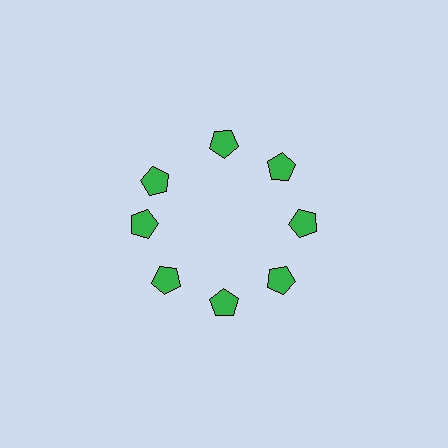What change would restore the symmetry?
The symmetry would be restored by rotating it back into even spacing with its neighbors so that all 8 pentagons sit at equal angles and equal distance from the center.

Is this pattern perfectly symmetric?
No. The 8 green pentagons are arranged in a ring, but one element near the 10 o'clock position is rotated out of alignment along the ring, breaking the 8-fold rotational symmetry.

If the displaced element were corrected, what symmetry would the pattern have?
It would have 8-fold rotational symmetry — the pattern would map onto itself every 45 degrees.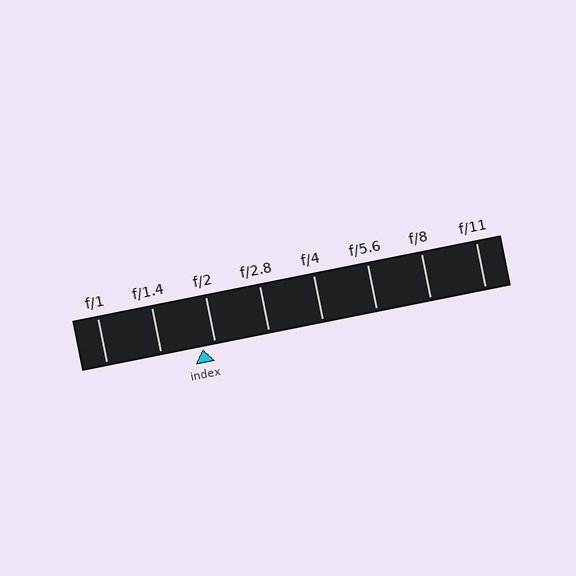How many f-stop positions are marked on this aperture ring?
There are 8 f-stop positions marked.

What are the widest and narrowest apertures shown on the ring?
The widest aperture shown is f/1 and the narrowest is f/11.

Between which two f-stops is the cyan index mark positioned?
The index mark is between f/1.4 and f/2.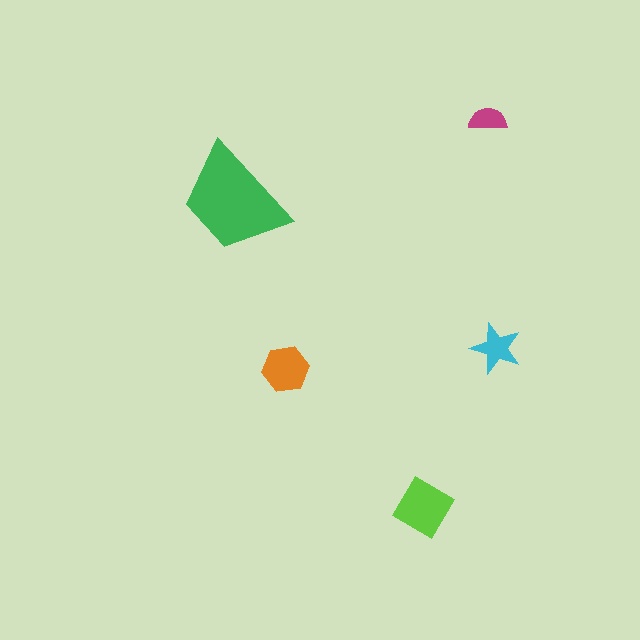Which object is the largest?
The green trapezoid.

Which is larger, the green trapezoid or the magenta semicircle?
The green trapezoid.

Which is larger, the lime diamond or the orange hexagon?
The lime diamond.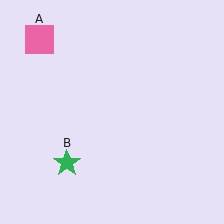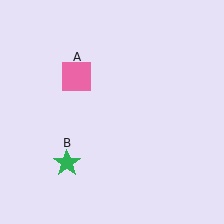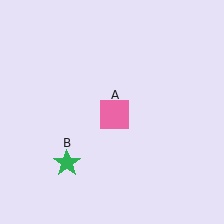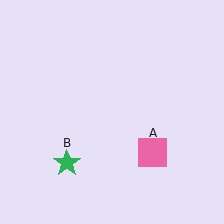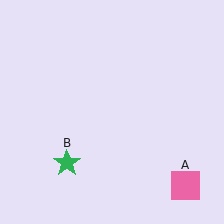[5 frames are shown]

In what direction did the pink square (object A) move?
The pink square (object A) moved down and to the right.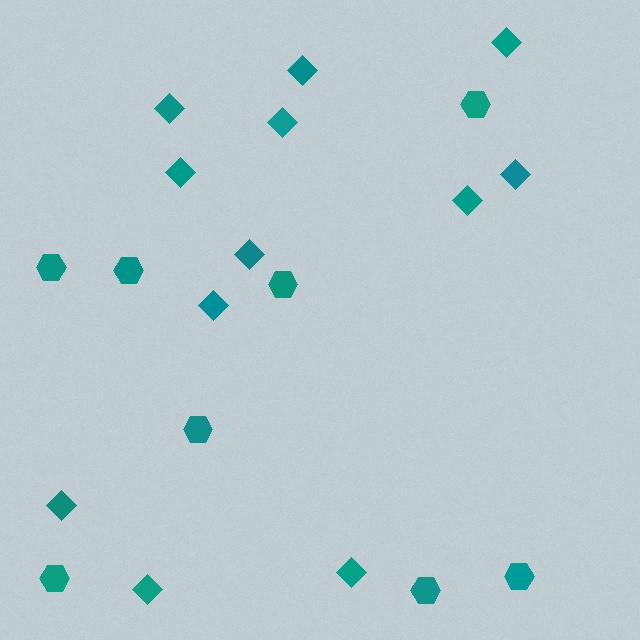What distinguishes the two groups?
There are 2 groups: one group of diamonds (12) and one group of hexagons (8).